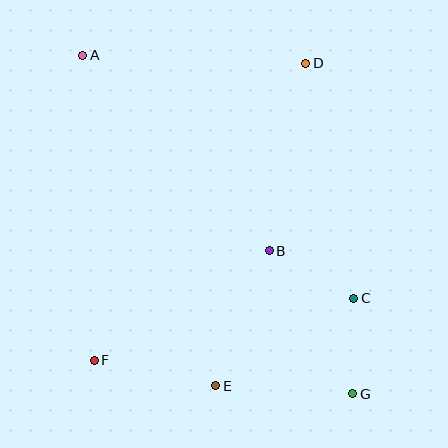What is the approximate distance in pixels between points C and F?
The distance between C and F is approximately 267 pixels.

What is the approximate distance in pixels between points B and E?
The distance between B and E is approximately 145 pixels.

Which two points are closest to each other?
Points C and G are closest to each other.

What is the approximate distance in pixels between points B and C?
The distance between B and C is approximately 97 pixels.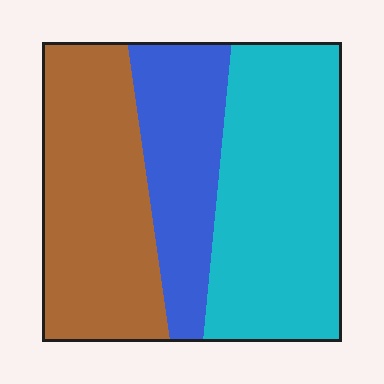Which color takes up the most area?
Cyan, at roughly 40%.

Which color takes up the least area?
Blue, at roughly 25%.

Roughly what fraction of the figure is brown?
Brown covers roughly 35% of the figure.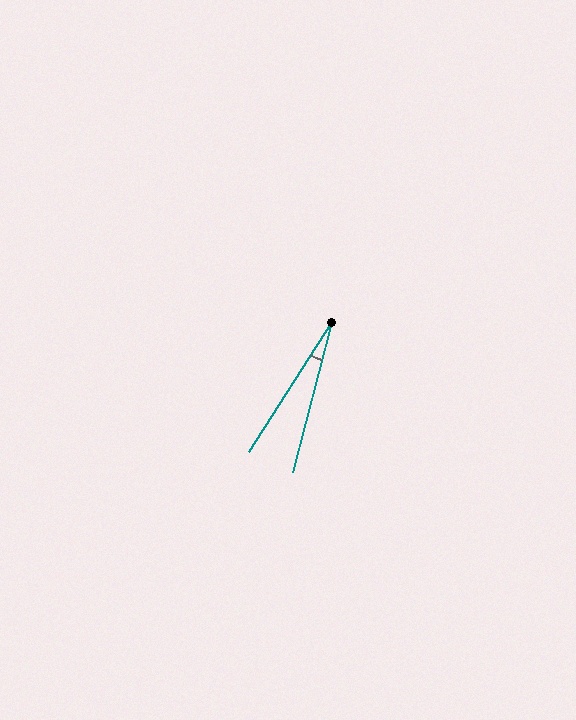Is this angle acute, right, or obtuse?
It is acute.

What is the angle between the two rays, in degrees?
Approximately 18 degrees.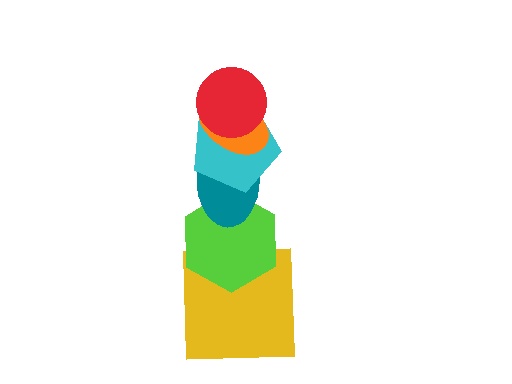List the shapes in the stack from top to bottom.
From top to bottom: the red circle, the orange ellipse, the cyan pentagon, the teal ellipse, the lime hexagon, the yellow square.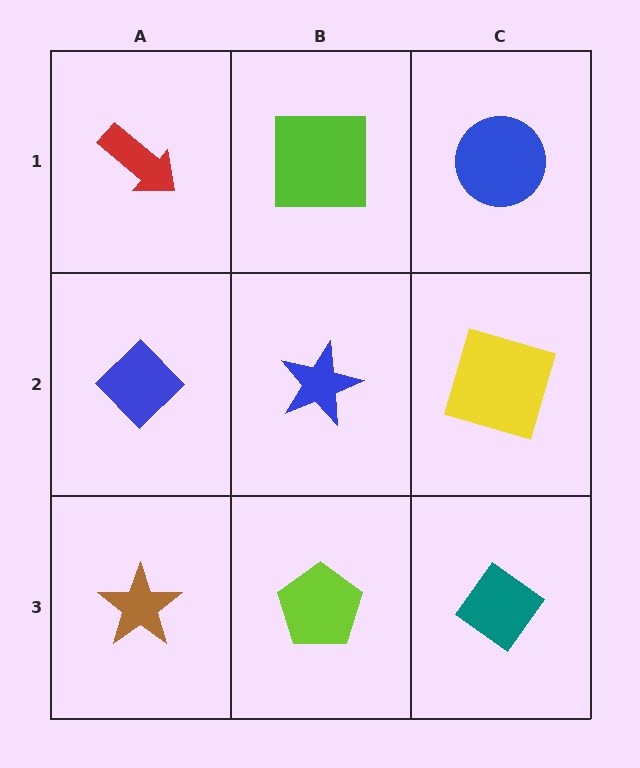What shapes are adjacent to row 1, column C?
A yellow square (row 2, column C), a lime square (row 1, column B).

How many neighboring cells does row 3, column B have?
3.